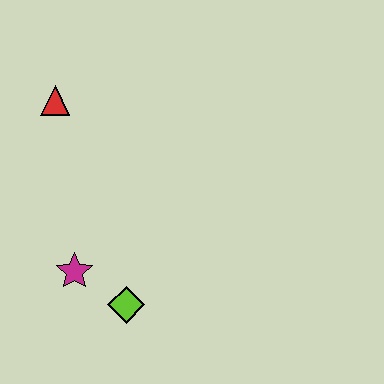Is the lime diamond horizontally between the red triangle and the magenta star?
No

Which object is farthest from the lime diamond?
The red triangle is farthest from the lime diamond.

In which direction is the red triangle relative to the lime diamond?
The red triangle is above the lime diamond.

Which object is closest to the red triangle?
The magenta star is closest to the red triangle.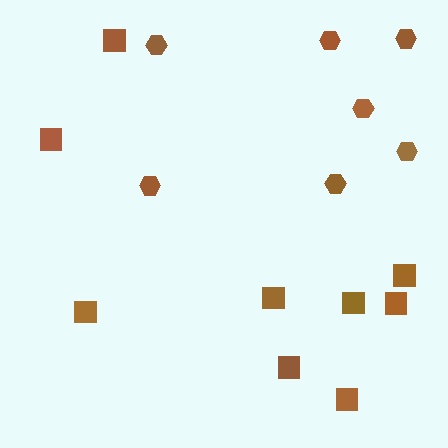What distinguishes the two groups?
There are 2 groups: one group of hexagons (7) and one group of squares (9).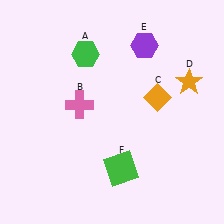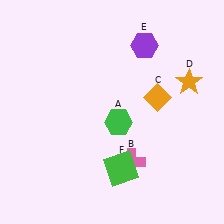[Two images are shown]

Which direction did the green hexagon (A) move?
The green hexagon (A) moved down.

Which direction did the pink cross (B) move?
The pink cross (B) moved down.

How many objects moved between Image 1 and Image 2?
2 objects moved between the two images.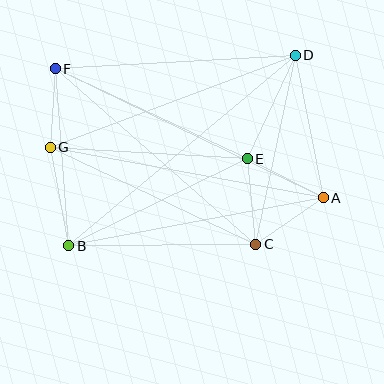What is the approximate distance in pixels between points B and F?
The distance between B and F is approximately 178 pixels.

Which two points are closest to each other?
Points F and G are closest to each other.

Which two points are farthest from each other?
Points A and F are farthest from each other.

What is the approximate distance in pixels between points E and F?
The distance between E and F is approximately 212 pixels.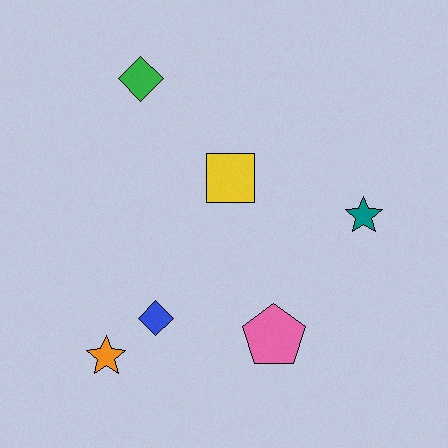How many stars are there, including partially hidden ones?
There are 2 stars.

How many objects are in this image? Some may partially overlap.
There are 6 objects.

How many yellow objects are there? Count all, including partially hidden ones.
There is 1 yellow object.